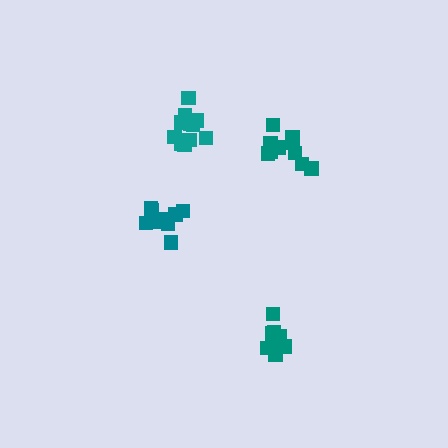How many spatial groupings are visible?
There are 4 spatial groupings.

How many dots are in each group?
Group 1: 10 dots, Group 2: 9 dots, Group 3: 9 dots, Group 4: 11 dots (39 total).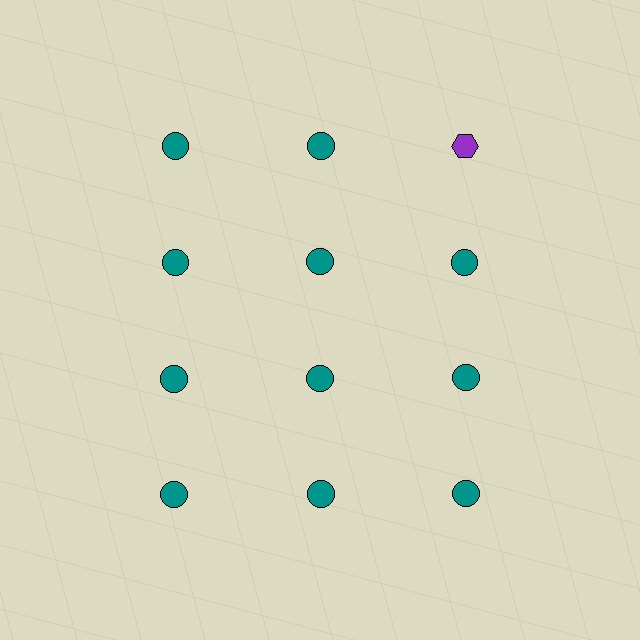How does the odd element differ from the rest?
It differs in both color (purple instead of teal) and shape (hexagon instead of circle).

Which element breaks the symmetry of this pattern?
The purple hexagon in the top row, center column breaks the symmetry. All other shapes are teal circles.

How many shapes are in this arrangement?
There are 12 shapes arranged in a grid pattern.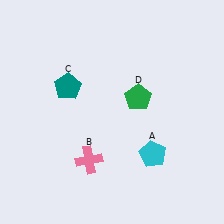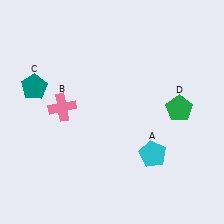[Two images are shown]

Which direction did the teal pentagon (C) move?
The teal pentagon (C) moved left.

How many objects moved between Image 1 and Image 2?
3 objects moved between the two images.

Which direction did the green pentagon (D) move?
The green pentagon (D) moved right.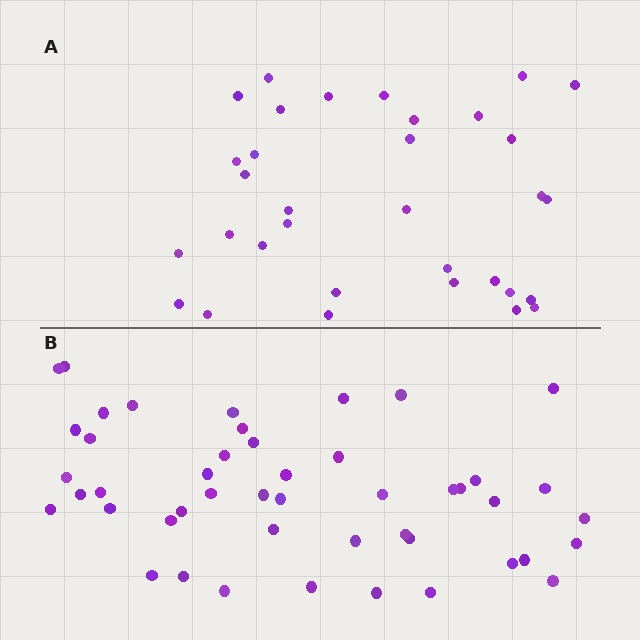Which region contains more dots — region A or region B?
Region B (the bottom region) has more dots.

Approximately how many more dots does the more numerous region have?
Region B has approximately 15 more dots than region A.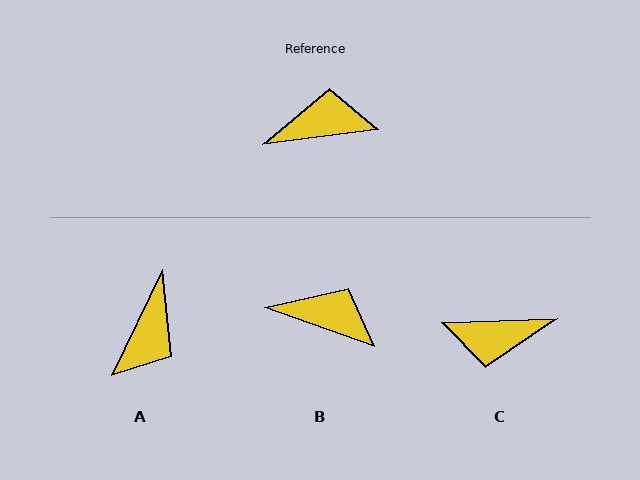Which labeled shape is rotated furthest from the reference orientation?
C, about 174 degrees away.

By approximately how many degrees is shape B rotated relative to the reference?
Approximately 27 degrees clockwise.